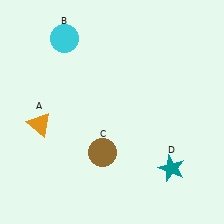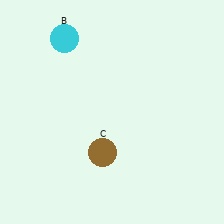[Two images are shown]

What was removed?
The teal star (D), the orange triangle (A) were removed in Image 2.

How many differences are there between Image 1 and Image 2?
There are 2 differences between the two images.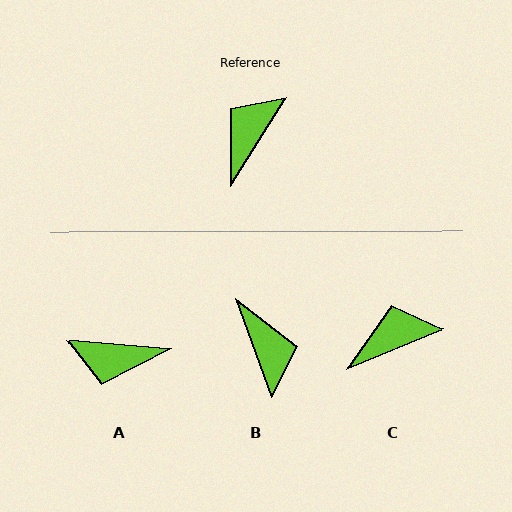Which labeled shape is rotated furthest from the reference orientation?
B, about 128 degrees away.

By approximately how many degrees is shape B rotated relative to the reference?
Approximately 128 degrees clockwise.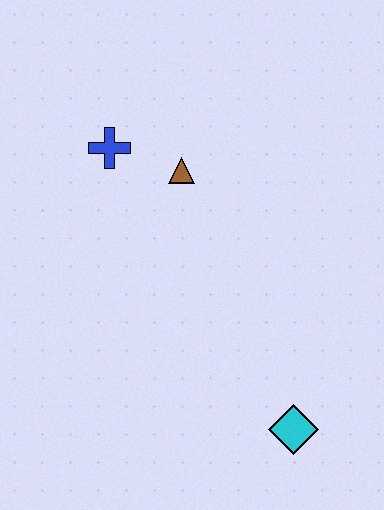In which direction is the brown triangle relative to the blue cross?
The brown triangle is to the right of the blue cross.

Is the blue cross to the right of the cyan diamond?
No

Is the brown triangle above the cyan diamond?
Yes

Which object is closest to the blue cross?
The brown triangle is closest to the blue cross.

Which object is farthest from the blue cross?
The cyan diamond is farthest from the blue cross.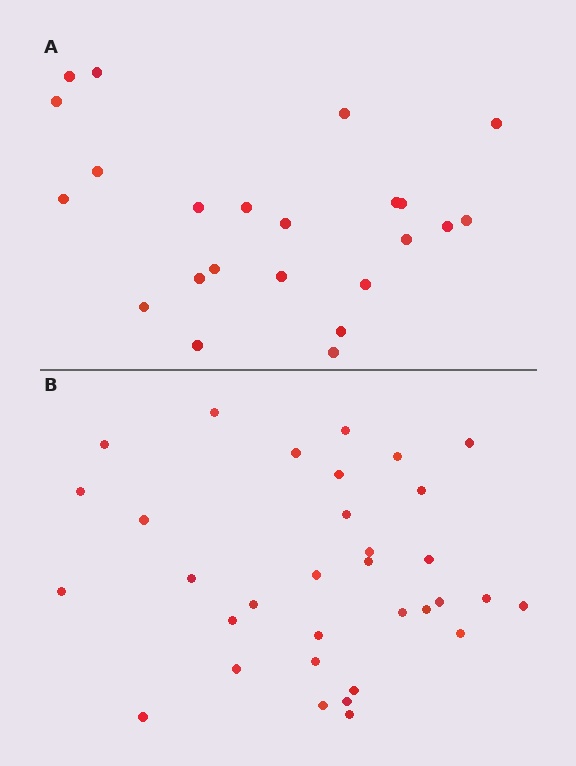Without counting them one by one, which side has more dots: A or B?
Region B (the bottom region) has more dots.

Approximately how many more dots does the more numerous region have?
Region B has roughly 10 or so more dots than region A.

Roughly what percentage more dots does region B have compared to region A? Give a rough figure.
About 45% more.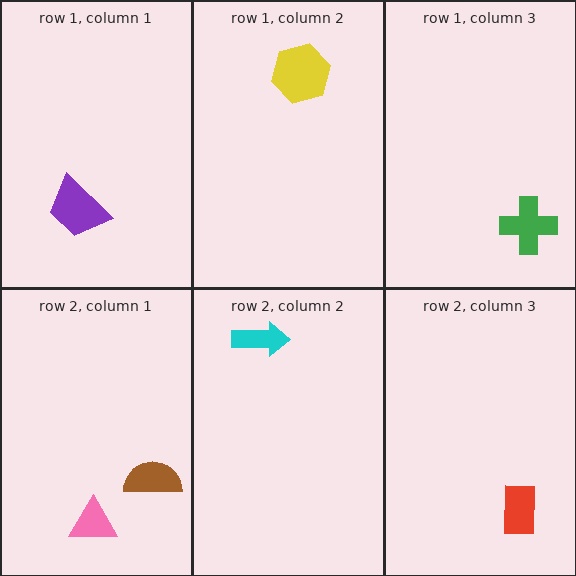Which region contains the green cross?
The row 1, column 3 region.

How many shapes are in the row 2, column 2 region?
1.